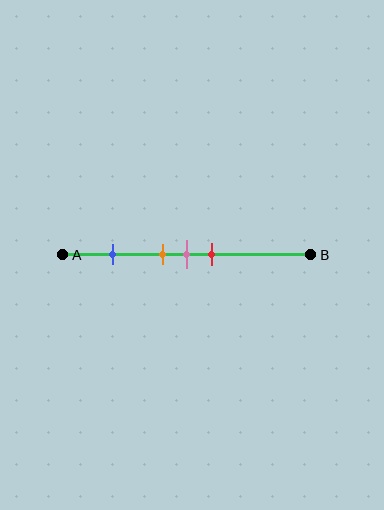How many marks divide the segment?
There are 4 marks dividing the segment.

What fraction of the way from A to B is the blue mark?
The blue mark is approximately 20% (0.2) of the way from A to B.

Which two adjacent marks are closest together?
The orange and pink marks are the closest adjacent pair.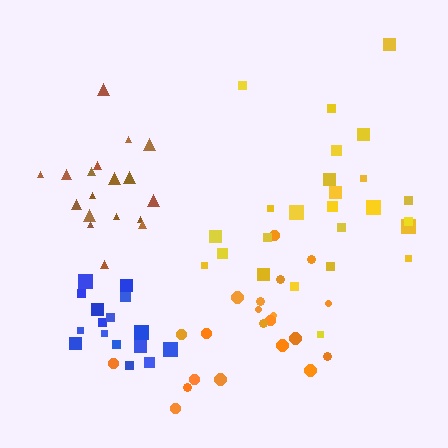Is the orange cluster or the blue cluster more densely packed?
Blue.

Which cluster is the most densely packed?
Blue.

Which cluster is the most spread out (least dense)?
Orange.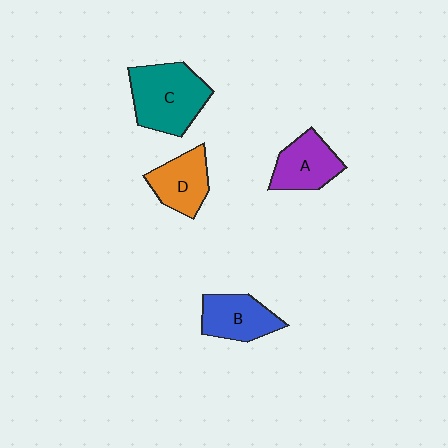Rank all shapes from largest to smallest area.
From largest to smallest: C (teal), A (purple), B (blue), D (orange).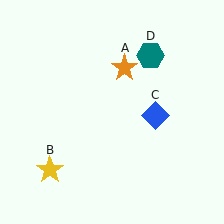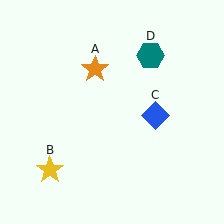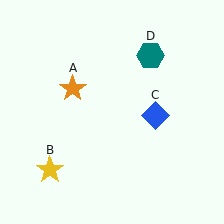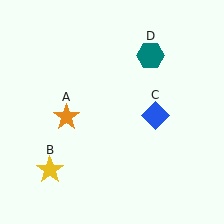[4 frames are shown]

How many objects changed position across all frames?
1 object changed position: orange star (object A).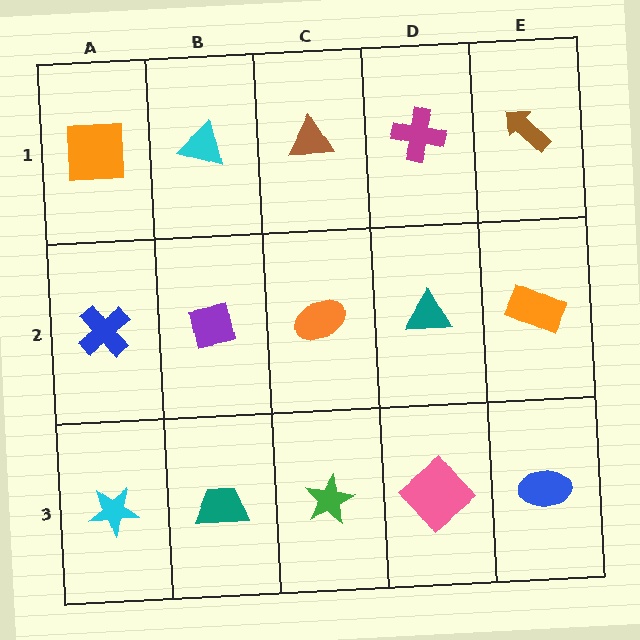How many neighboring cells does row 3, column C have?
3.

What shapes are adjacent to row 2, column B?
A cyan triangle (row 1, column B), a teal trapezoid (row 3, column B), a blue cross (row 2, column A), an orange ellipse (row 2, column C).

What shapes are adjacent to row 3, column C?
An orange ellipse (row 2, column C), a teal trapezoid (row 3, column B), a pink diamond (row 3, column D).